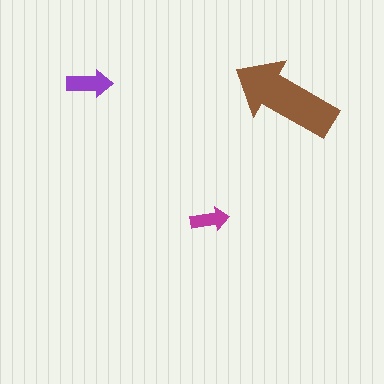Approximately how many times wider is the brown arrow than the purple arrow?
About 2.5 times wider.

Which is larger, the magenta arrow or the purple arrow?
The purple one.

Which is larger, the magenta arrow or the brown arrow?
The brown one.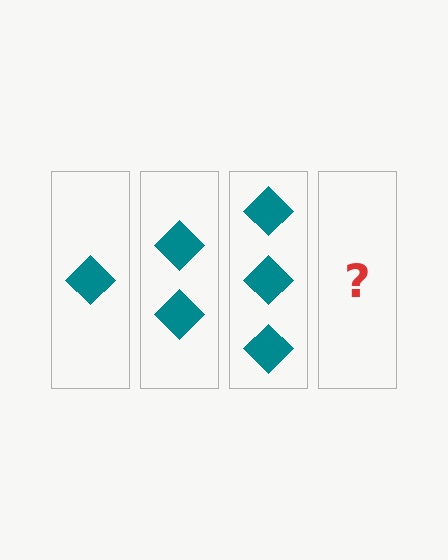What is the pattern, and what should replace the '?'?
The pattern is that each step adds one more diamond. The '?' should be 4 diamonds.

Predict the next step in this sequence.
The next step is 4 diamonds.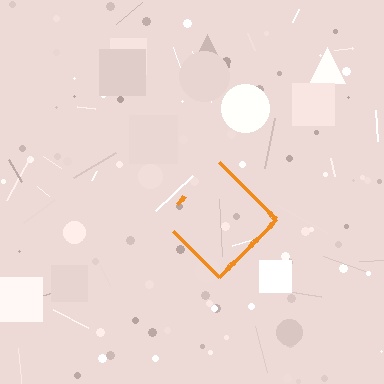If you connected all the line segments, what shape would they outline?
They would outline a diamond.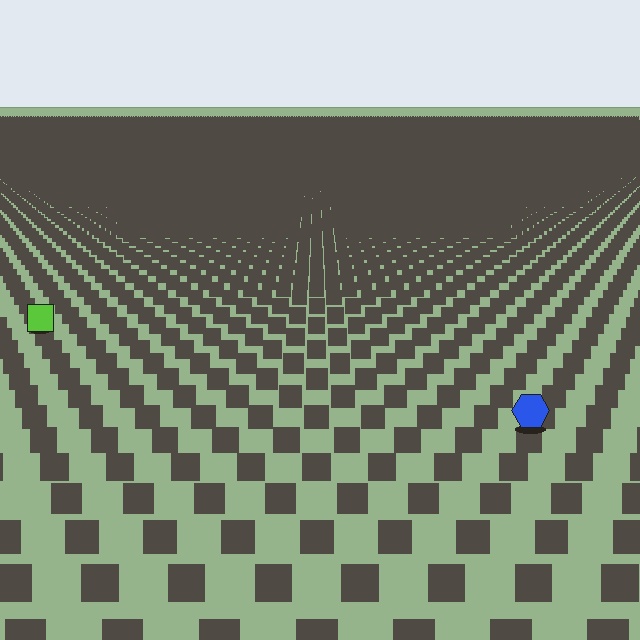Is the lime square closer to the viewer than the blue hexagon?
No. The blue hexagon is closer — you can tell from the texture gradient: the ground texture is coarser near it.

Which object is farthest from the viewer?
The lime square is farthest from the viewer. It appears smaller and the ground texture around it is denser.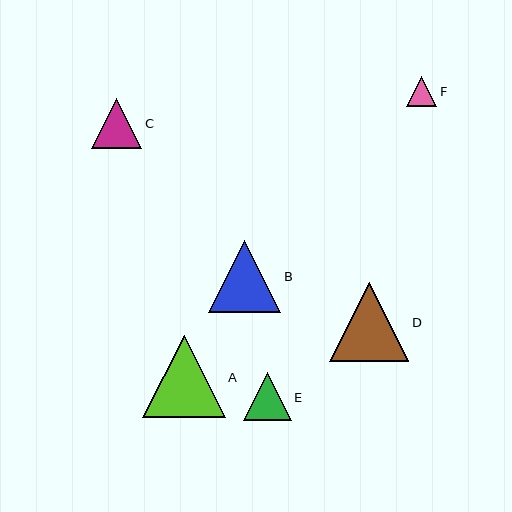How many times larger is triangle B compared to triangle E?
Triangle B is approximately 1.5 times the size of triangle E.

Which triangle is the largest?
Triangle A is the largest with a size of approximately 83 pixels.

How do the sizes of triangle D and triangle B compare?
Triangle D and triangle B are approximately the same size.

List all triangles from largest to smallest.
From largest to smallest: A, D, B, C, E, F.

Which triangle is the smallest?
Triangle F is the smallest with a size of approximately 30 pixels.